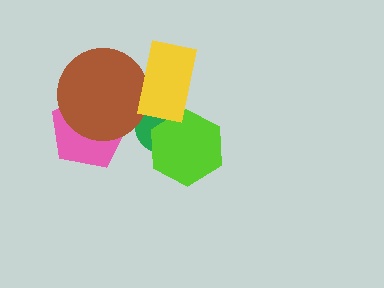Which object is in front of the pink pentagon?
The brown circle is in front of the pink pentagon.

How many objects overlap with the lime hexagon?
2 objects overlap with the lime hexagon.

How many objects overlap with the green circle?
2 objects overlap with the green circle.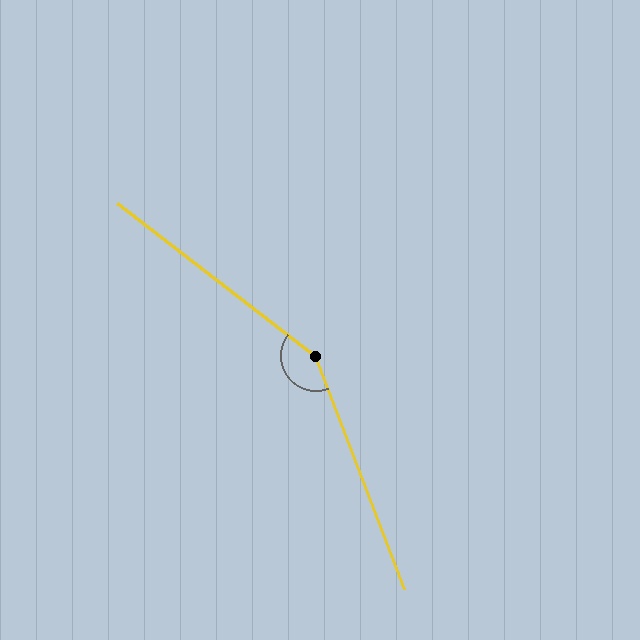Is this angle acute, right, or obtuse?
It is obtuse.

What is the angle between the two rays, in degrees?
Approximately 149 degrees.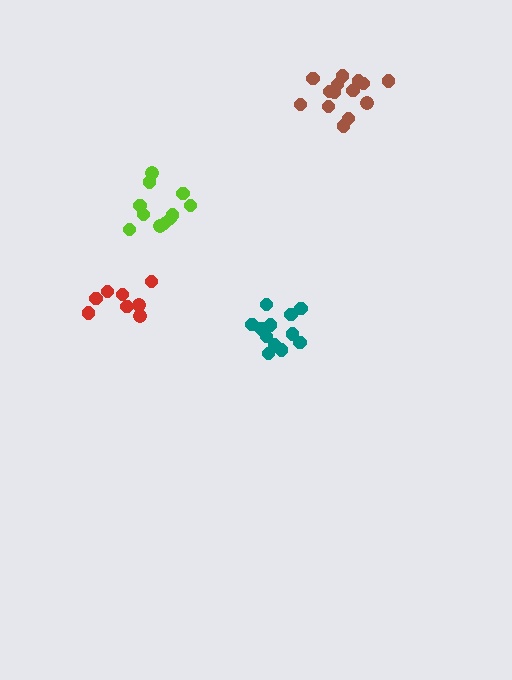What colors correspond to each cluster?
The clusters are colored: red, lime, brown, teal.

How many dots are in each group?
Group 1: 8 dots, Group 2: 11 dots, Group 3: 14 dots, Group 4: 12 dots (45 total).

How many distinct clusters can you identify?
There are 4 distinct clusters.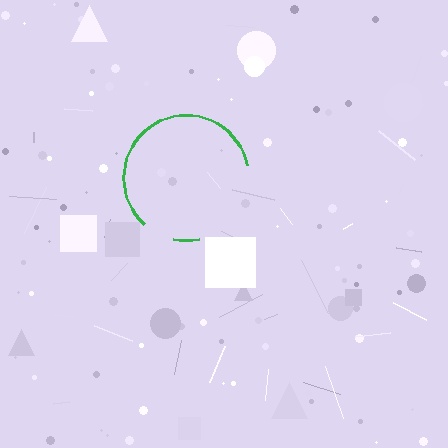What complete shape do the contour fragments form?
The contour fragments form a circle.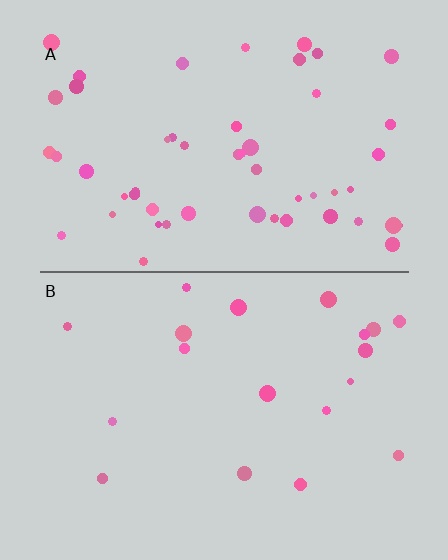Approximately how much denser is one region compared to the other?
Approximately 2.7× — region A over region B.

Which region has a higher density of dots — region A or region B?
A (the top).